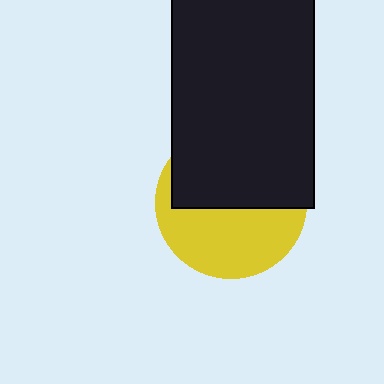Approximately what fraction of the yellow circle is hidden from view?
Roughly 52% of the yellow circle is hidden behind the black rectangle.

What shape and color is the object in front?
The object in front is a black rectangle.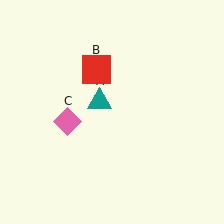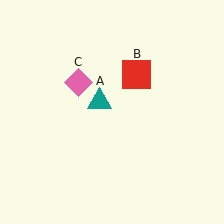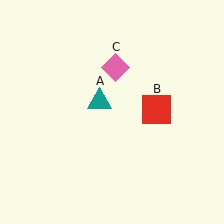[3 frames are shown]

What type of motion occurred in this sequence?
The red square (object B), pink diamond (object C) rotated clockwise around the center of the scene.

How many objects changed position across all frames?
2 objects changed position: red square (object B), pink diamond (object C).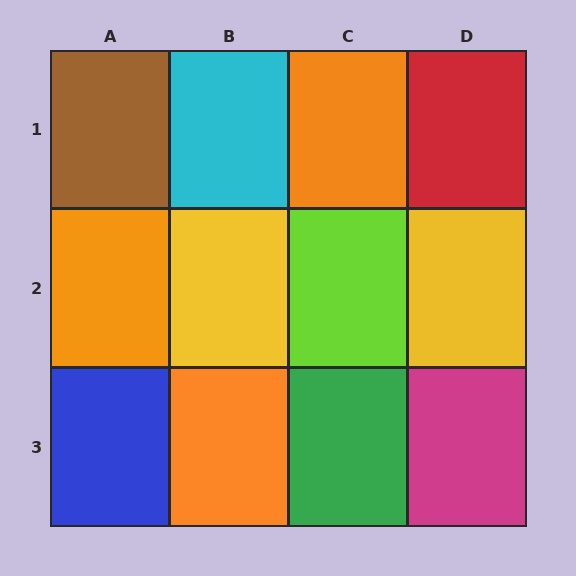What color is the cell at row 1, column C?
Orange.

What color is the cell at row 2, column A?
Orange.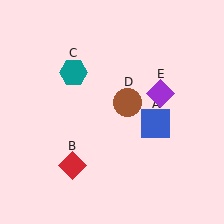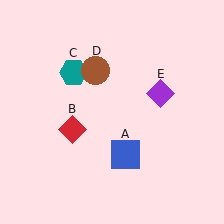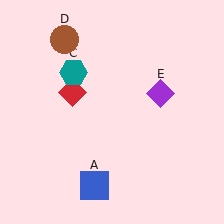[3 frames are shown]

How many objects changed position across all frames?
3 objects changed position: blue square (object A), red diamond (object B), brown circle (object D).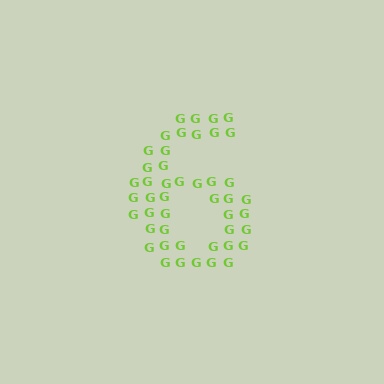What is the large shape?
The large shape is the digit 6.